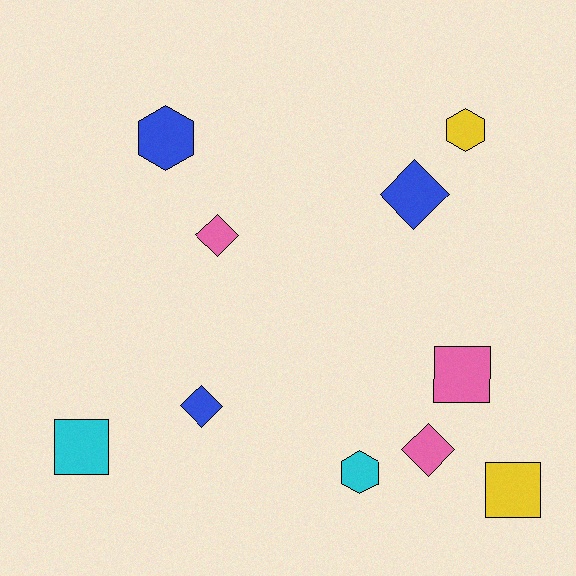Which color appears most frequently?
Blue, with 3 objects.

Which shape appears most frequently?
Diamond, with 4 objects.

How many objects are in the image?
There are 10 objects.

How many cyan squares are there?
There is 1 cyan square.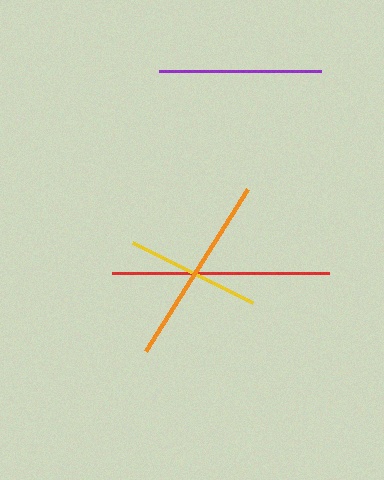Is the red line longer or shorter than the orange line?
The red line is longer than the orange line.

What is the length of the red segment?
The red segment is approximately 217 pixels long.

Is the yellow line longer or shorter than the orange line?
The orange line is longer than the yellow line.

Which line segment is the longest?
The red line is the longest at approximately 217 pixels.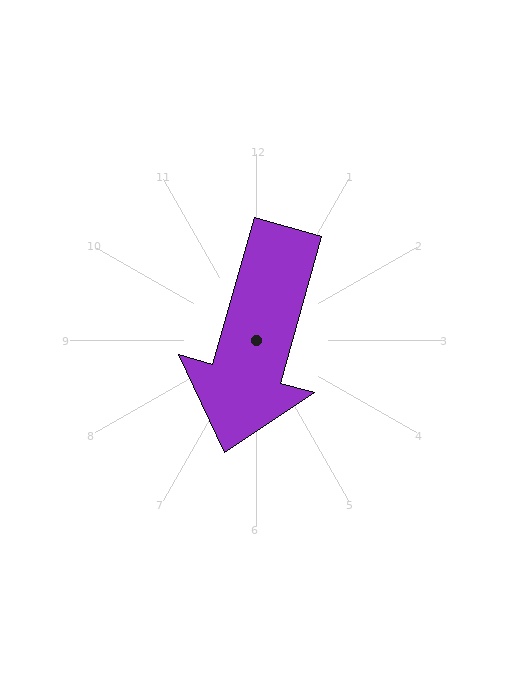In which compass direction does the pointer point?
South.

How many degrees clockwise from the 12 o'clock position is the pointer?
Approximately 196 degrees.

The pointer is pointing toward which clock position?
Roughly 7 o'clock.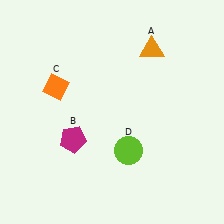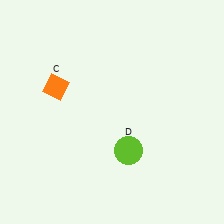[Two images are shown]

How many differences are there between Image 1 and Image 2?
There are 2 differences between the two images.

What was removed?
The orange triangle (A), the magenta pentagon (B) were removed in Image 2.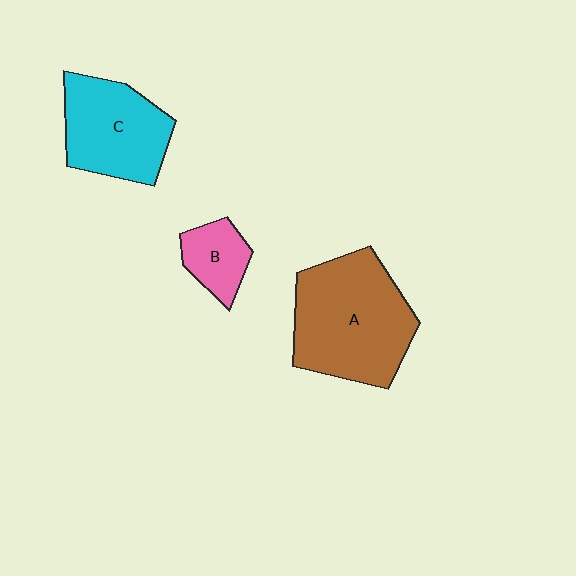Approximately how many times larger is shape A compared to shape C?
Approximately 1.4 times.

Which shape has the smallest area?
Shape B (pink).